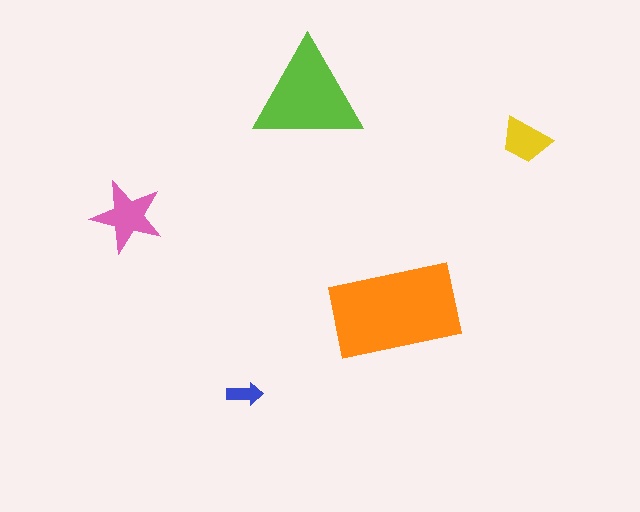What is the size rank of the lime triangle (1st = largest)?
2nd.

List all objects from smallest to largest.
The blue arrow, the yellow trapezoid, the pink star, the lime triangle, the orange rectangle.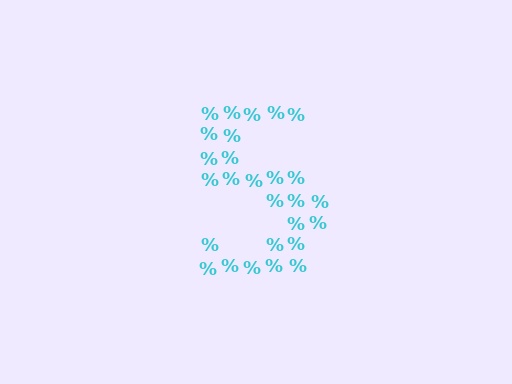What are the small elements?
The small elements are percent signs.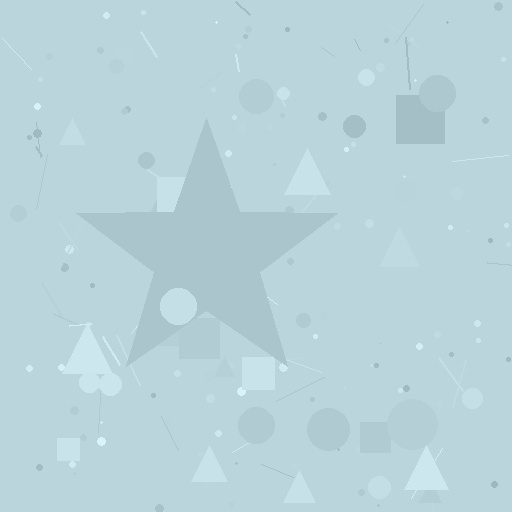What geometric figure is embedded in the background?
A star is embedded in the background.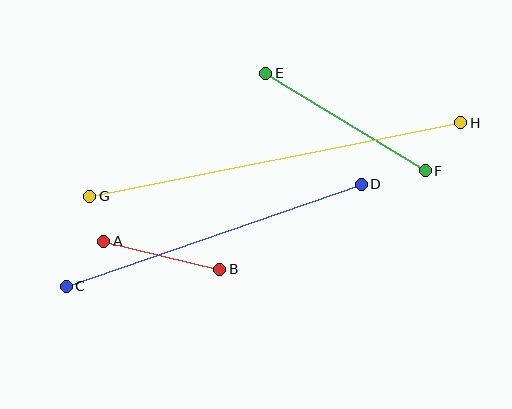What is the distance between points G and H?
The distance is approximately 379 pixels.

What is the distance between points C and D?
The distance is approximately 312 pixels.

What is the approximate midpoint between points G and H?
The midpoint is at approximately (275, 160) pixels.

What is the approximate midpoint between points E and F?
The midpoint is at approximately (346, 122) pixels.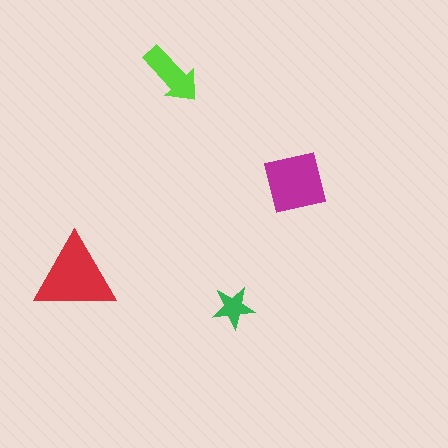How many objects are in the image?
There are 4 objects in the image.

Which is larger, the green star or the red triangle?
The red triangle.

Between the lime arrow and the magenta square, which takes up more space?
The magenta square.